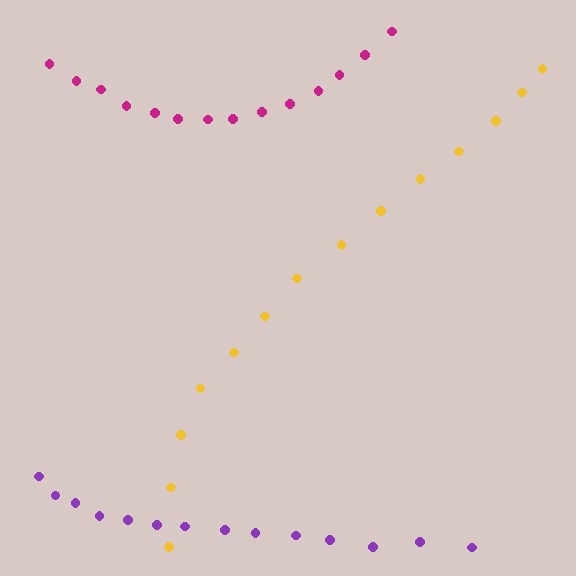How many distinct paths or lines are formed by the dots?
There are 3 distinct paths.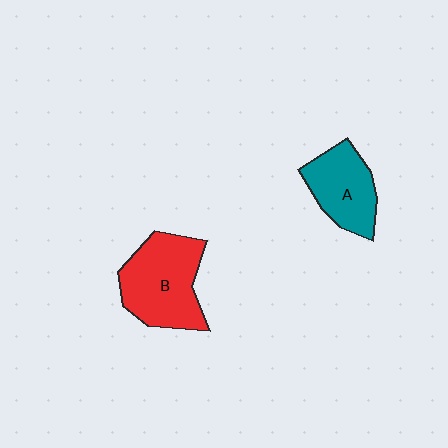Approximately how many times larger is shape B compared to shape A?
Approximately 1.4 times.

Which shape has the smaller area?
Shape A (teal).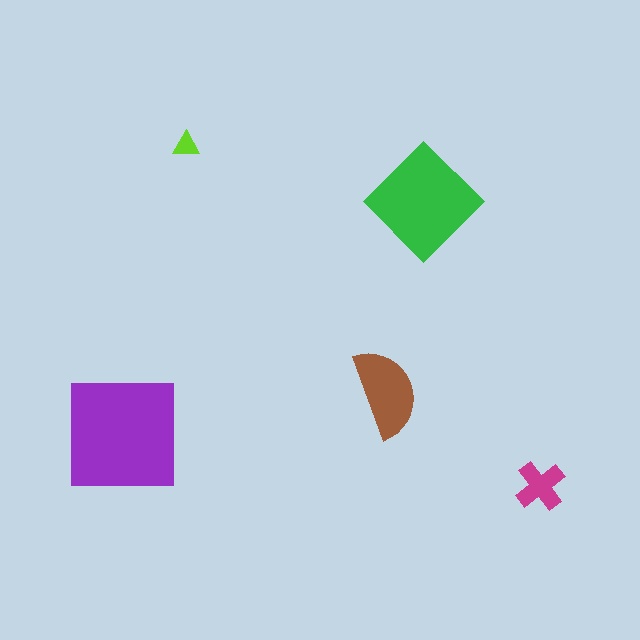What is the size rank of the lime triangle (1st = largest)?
5th.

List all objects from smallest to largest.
The lime triangle, the magenta cross, the brown semicircle, the green diamond, the purple square.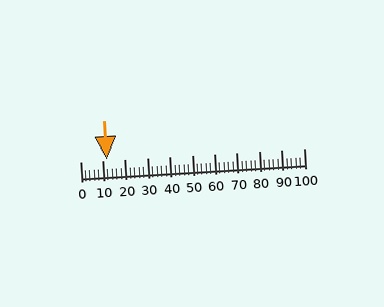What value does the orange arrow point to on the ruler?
The orange arrow points to approximately 12.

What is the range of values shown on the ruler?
The ruler shows values from 0 to 100.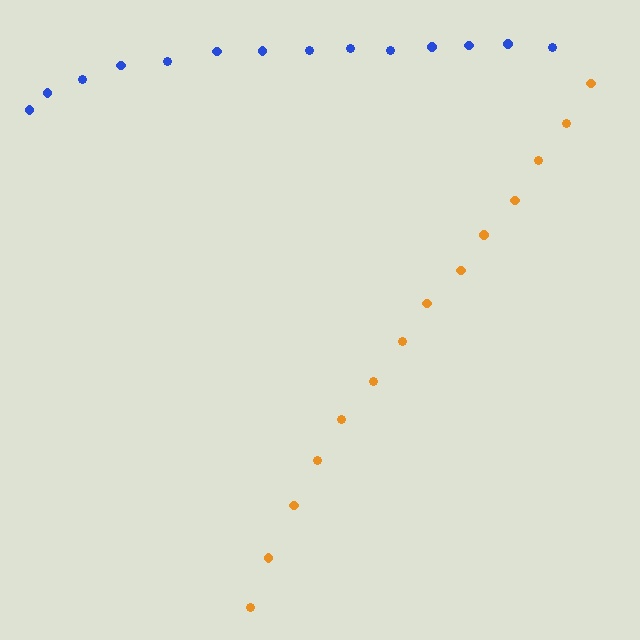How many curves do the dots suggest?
There are 2 distinct paths.